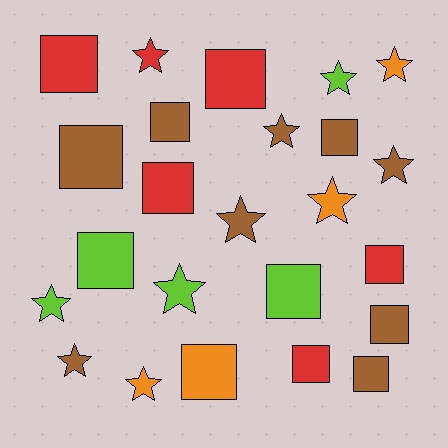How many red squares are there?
There are 5 red squares.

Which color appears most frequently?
Brown, with 9 objects.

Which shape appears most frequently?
Square, with 13 objects.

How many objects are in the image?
There are 24 objects.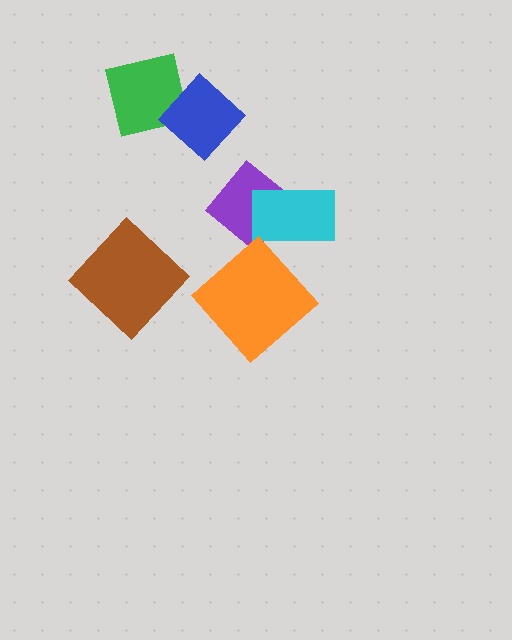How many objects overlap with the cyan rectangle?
1 object overlaps with the cyan rectangle.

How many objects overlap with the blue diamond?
0 objects overlap with the blue diamond.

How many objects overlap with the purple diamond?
1 object overlaps with the purple diamond.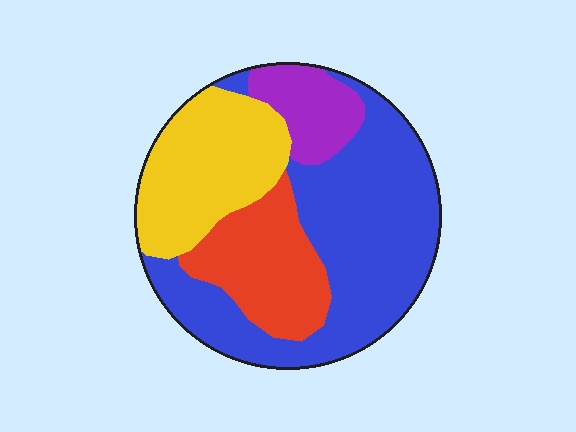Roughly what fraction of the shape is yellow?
Yellow covers about 25% of the shape.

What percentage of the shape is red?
Red covers 19% of the shape.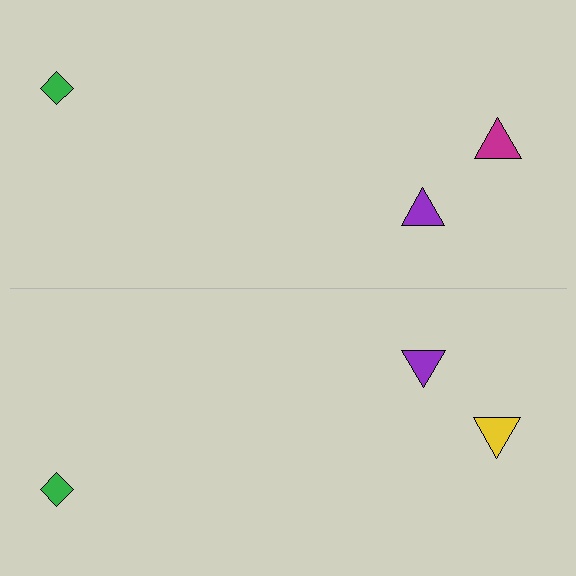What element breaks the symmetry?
The yellow triangle on the bottom side breaks the symmetry — its mirror counterpart is magenta.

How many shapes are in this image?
There are 6 shapes in this image.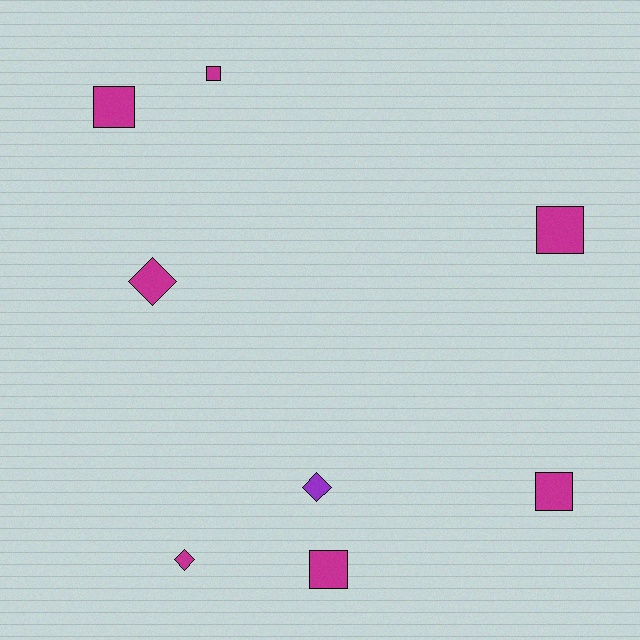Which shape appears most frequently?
Square, with 5 objects.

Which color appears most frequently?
Magenta, with 7 objects.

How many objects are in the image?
There are 8 objects.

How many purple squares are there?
There are no purple squares.